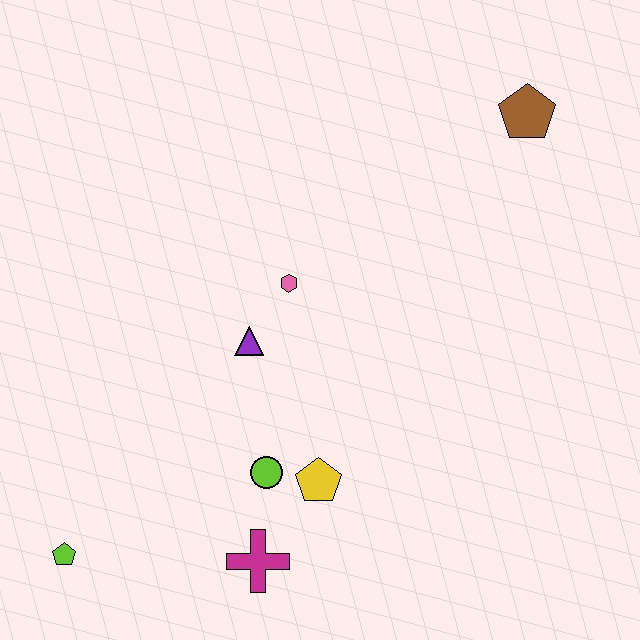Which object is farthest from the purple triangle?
The brown pentagon is farthest from the purple triangle.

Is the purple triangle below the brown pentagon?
Yes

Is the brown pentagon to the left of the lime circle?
No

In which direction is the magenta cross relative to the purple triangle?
The magenta cross is below the purple triangle.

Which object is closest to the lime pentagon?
The magenta cross is closest to the lime pentagon.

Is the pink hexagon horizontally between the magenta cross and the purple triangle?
No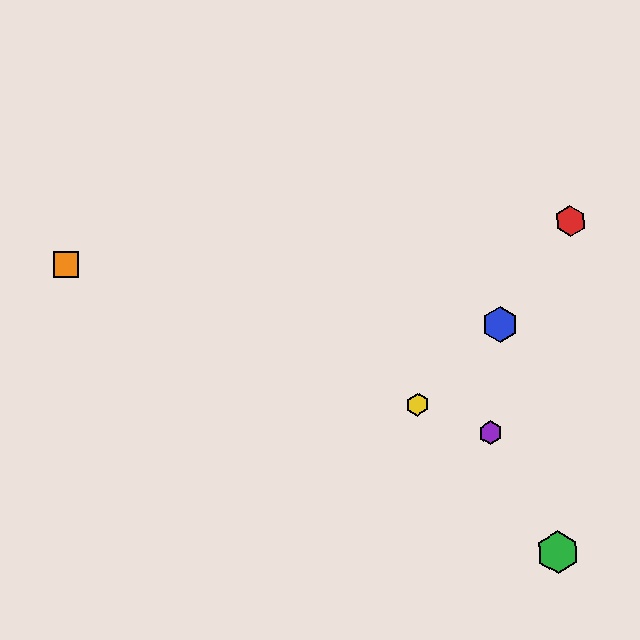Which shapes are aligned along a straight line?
The yellow hexagon, the purple hexagon, the orange square are aligned along a straight line.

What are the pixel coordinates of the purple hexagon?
The purple hexagon is at (490, 433).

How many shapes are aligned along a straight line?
3 shapes (the yellow hexagon, the purple hexagon, the orange square) are aligned along a straight line.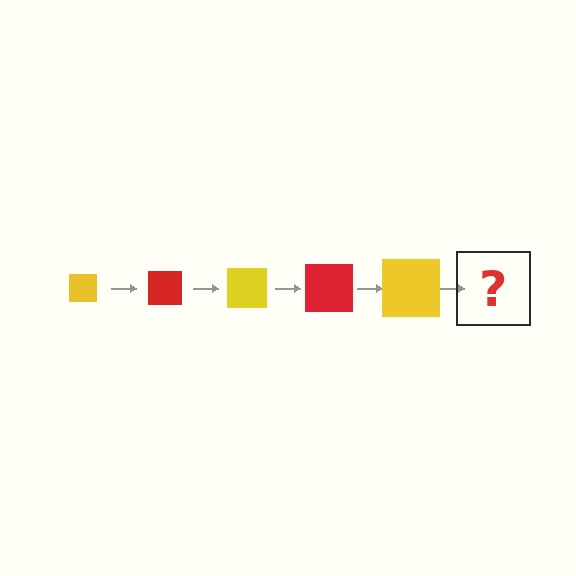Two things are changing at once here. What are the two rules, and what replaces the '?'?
The two rules are that the square grows larger each step and the color cycles through yellow and red. The '?' should be a red square, larger than the previous one.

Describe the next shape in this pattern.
It should be a red square, larger than the previous one.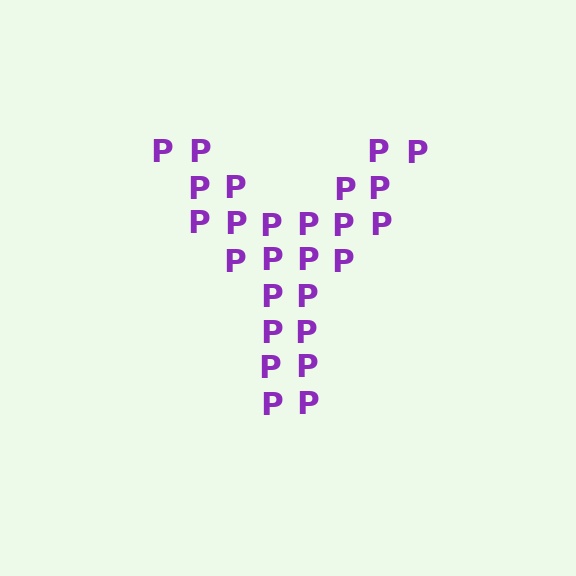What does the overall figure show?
The overall figure shows the letter Y.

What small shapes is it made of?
It is made of small letter P's.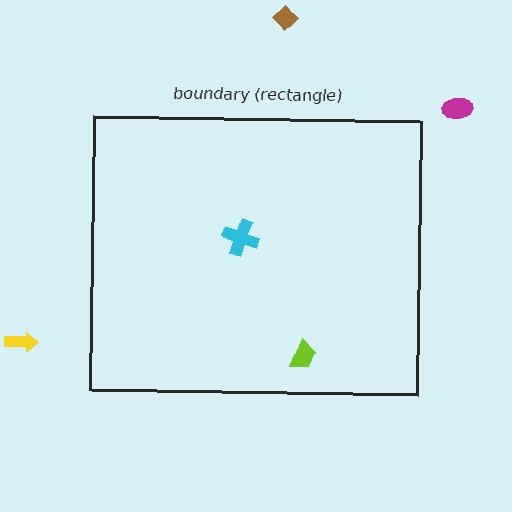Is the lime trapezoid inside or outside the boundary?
Inside.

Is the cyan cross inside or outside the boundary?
Inside.